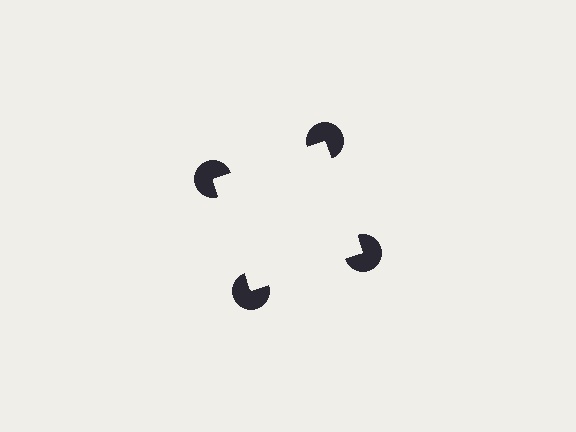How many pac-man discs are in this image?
There are 4 — one at each vertex of the illusory square.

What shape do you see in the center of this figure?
An illusory square — its edges are inferred from the aligned wedge cuts in the pac-man discs, not physically drawn.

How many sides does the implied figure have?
4 sides.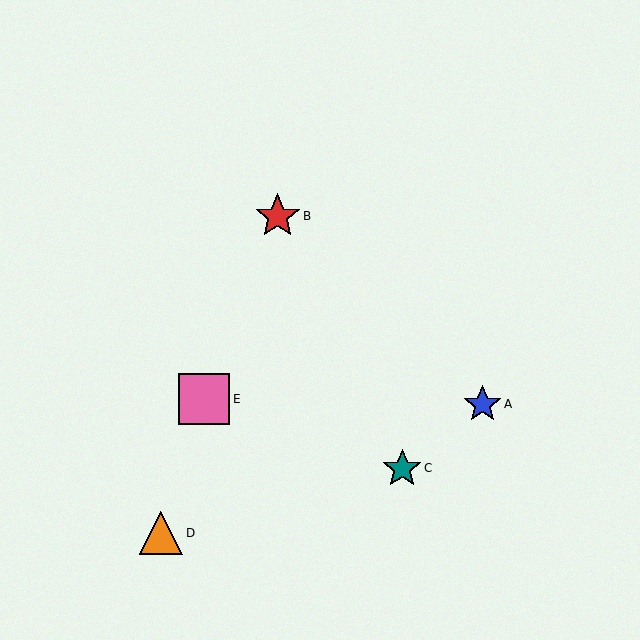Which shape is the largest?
The pink square (labeled E) is the largest.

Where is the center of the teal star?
The center of the teal star is at (402, 468).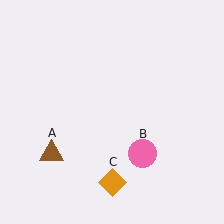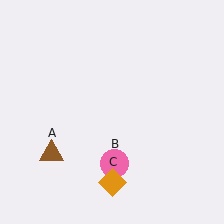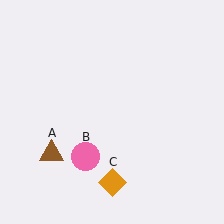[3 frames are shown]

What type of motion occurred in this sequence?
The pink circle (object B) rotated clockwise around the center of the scene.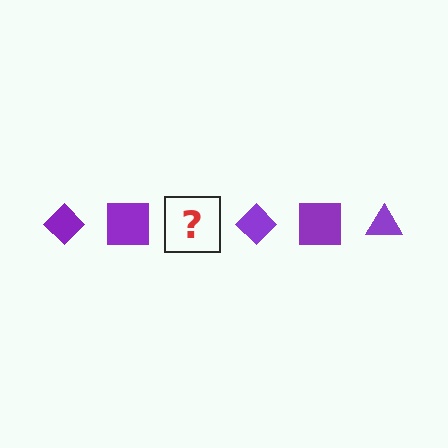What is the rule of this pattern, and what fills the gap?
The rule is that the pattern cycles through diamond, square, triangle shapes in purple. The gap should be filled with a purple triangle.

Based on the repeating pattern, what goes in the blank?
The blank should be a purple triangle.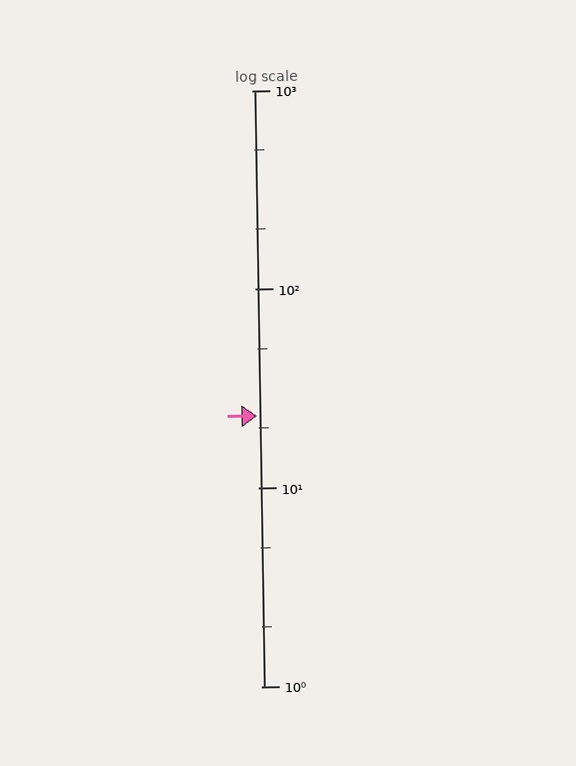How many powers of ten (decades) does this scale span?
The scale spans 3 decades, from 1 to 1000.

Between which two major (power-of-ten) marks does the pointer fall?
The pointer is between 10 and 100.